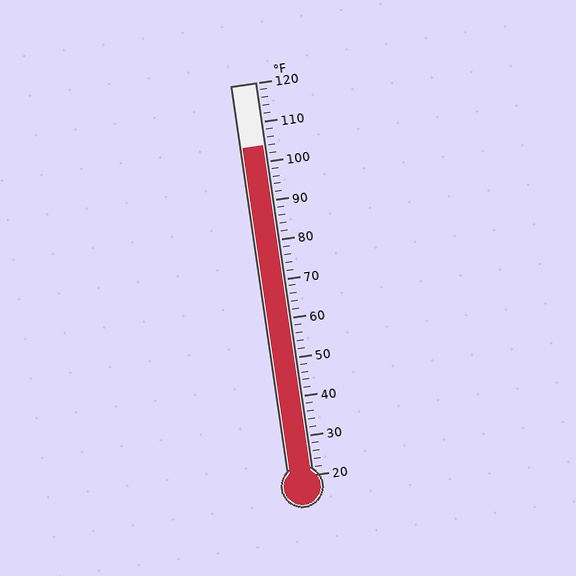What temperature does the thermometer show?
The thermometer shows approximately 104°F.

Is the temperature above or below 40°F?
The temperature is above 40°F.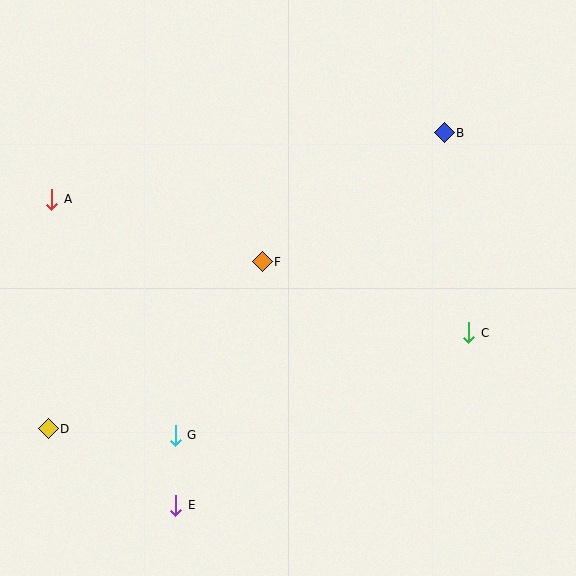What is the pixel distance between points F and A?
The distance between F and A is 220 pixels.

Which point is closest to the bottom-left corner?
Point D is closest to the bottom-left corner.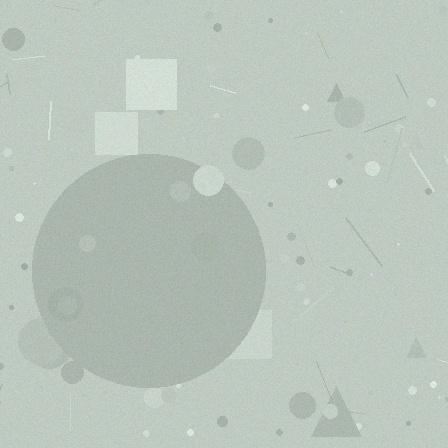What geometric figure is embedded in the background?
A circle is embedded in the background.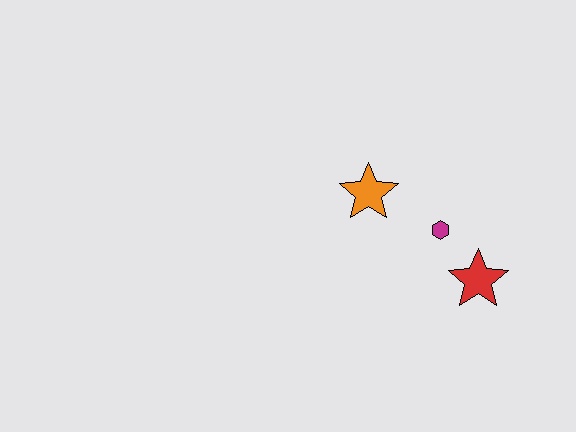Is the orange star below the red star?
No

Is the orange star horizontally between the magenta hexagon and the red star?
No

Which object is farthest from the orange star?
The red star is farthest from the orange star.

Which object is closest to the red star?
The magenta hexagon is closest to the red star.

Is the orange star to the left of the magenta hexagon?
Yes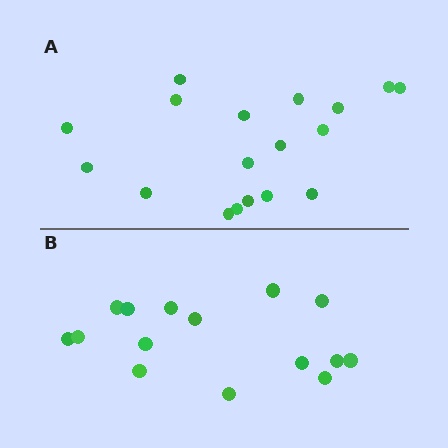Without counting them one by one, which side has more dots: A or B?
Region A (the top region) has more dots.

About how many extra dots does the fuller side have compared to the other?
Region A has just a few more — roughly 2 or 3 more dots than region B.